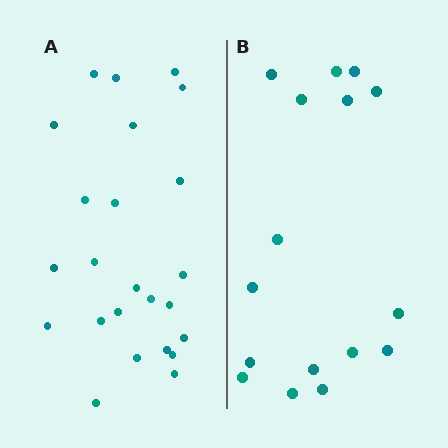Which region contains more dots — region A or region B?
Region A (the left region) has more dots.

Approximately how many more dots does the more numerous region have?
Region A has roughly 8 or so more dots than region B.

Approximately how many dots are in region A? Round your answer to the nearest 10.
About 20 dots. (The exact count is 24, which rounds to 20.)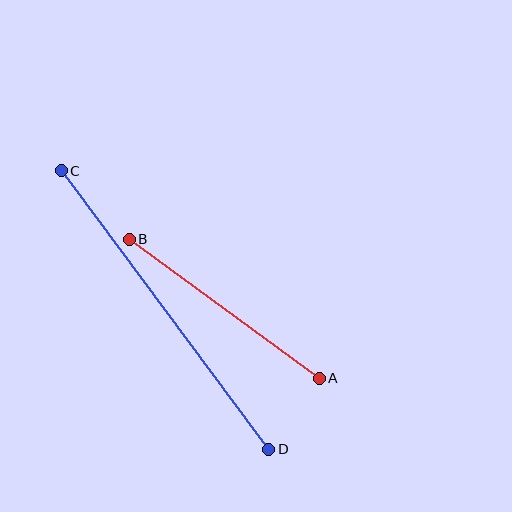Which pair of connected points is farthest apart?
Points C and D are farthest apart.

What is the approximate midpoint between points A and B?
The midpoint is at approximately (224, 309) pixels.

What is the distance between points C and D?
The distance is approximately 347 pixels.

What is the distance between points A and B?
The distance is approximately 236 pixels.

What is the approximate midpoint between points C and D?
The midpoint is at approximately (165, 310) pixels.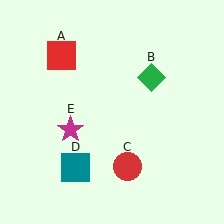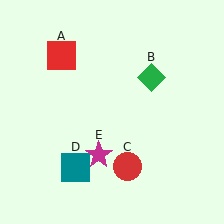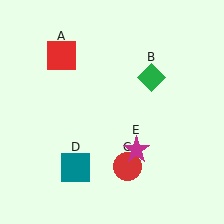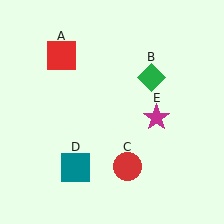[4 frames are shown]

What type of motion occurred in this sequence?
The magenta star (object E) rotated counterclockwise around the center of the scene.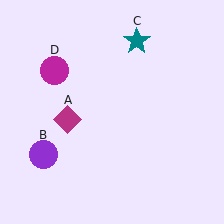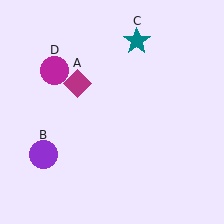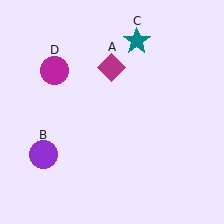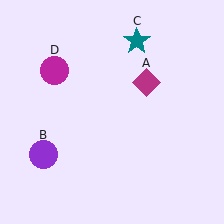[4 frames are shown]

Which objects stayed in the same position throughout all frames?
Purple circle (object B) and teal star (object C) and magenta circle (object D) remained stationary.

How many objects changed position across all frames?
1 object changed position: magenta diamond (object A).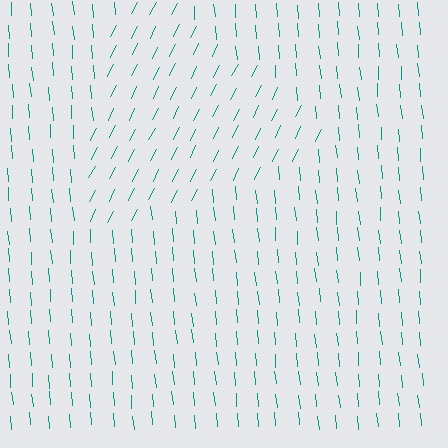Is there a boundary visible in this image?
Yes, there is a texture boundary formed by a change in line orientation.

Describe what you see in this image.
The image is filled with small teal line segments. A triangle region in the image has lines oriented differently from the surrounding lines, creating a visible texture boundary.